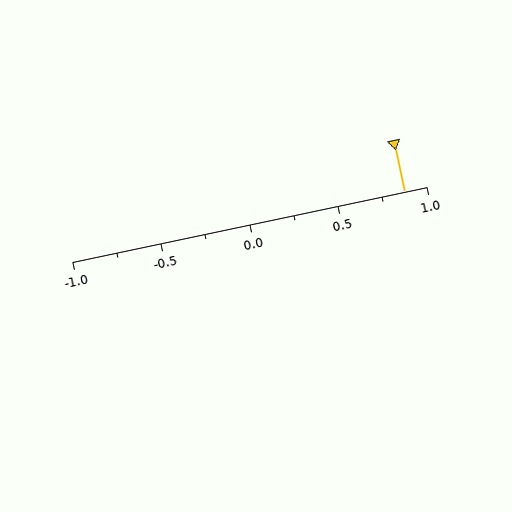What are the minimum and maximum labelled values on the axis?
The axis runs from -1.0 to 1.0.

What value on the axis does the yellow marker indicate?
The marker indicates approximately 0.88.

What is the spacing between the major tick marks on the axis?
The major ticks are spaced 0.5 apart.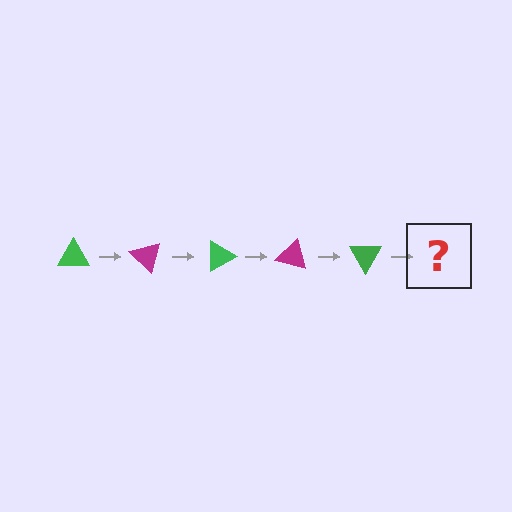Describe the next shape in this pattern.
It should be a magenta triangle, rotated 225 degrees from the start.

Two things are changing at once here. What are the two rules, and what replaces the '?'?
The two rules are that it rotates 45 degrees each step and the color cycles through green and magenta. The '?' should be a magenta triangle, rotated 225 degrees from the start.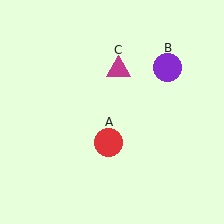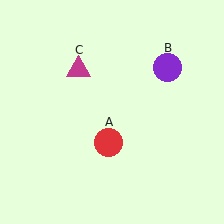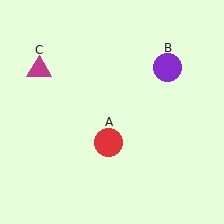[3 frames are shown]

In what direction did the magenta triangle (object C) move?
The magenta triangle (object C) moved left.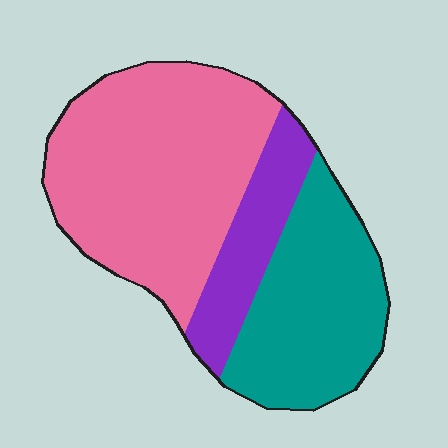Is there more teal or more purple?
Teal.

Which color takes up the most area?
Pink, at roughly 50%.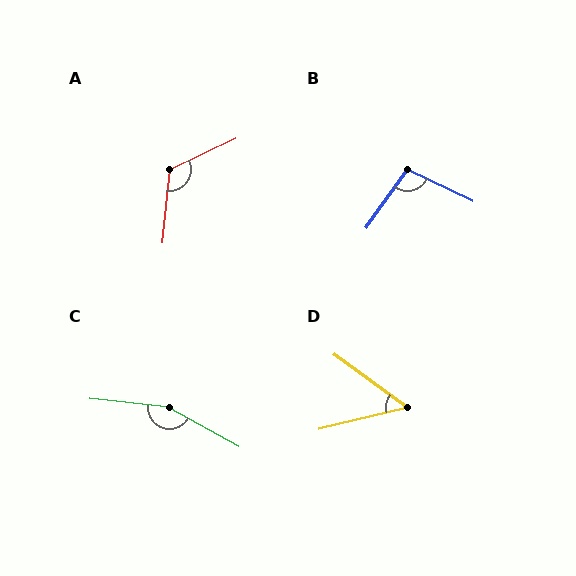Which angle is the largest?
C, at approximately 157 degrees.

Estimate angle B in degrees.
Approximately 100 degrees.